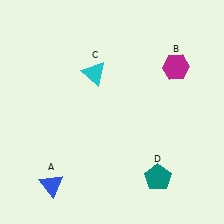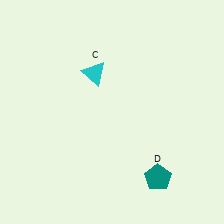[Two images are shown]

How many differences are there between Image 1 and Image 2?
There are 2 differences between the two images.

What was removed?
The blue triangle (A), the magenta hexagon (B) were removed in Image 2.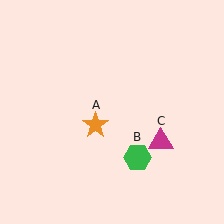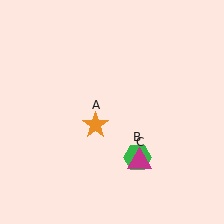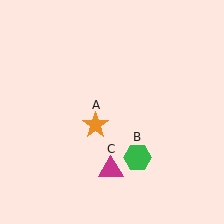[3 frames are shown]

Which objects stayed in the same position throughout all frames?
Orange star (object A) and green hexagon (object B) remained stationary.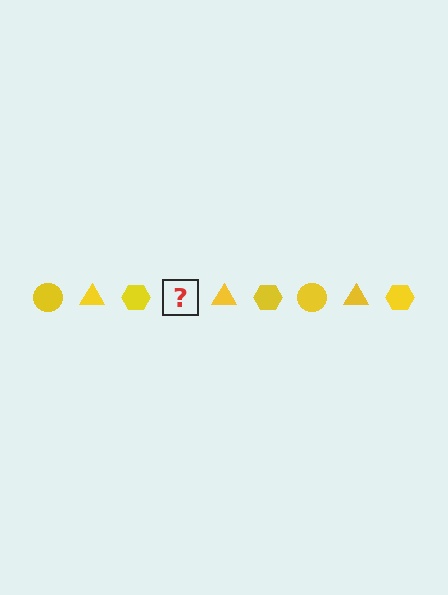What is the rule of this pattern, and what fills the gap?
The rule is that the pattern cycles through circle, triangle, hexagon shapes in yellow. The gap should be filled with a yellow circle.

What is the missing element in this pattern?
The missing element is a yellow circle.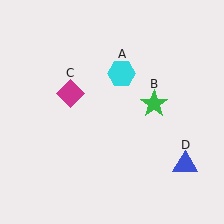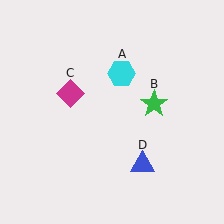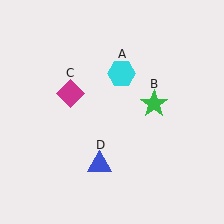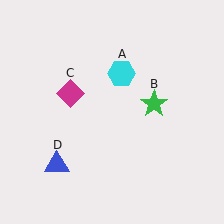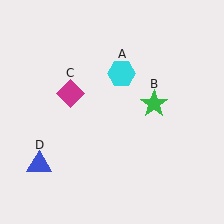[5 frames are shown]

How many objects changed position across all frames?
1 object changed position: blue triangle (object D).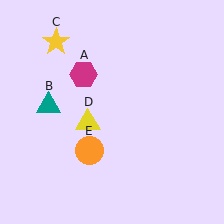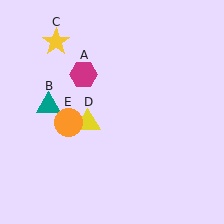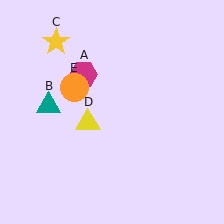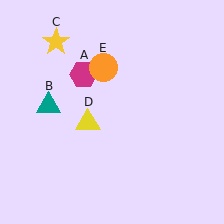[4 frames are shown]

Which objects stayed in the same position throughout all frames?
Magenta hexagon (object A) and teal triangle (object B) and yellow star (object C) and yellow triangle (object D) remained stationary.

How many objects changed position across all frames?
1 object changed position: orange circle (object E).